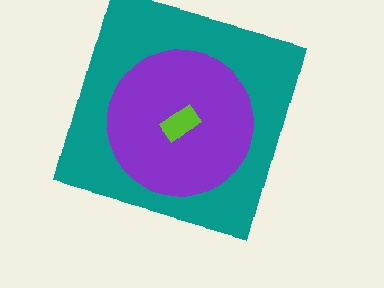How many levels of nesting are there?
3.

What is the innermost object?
The lime rectangle.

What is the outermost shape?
The teal square.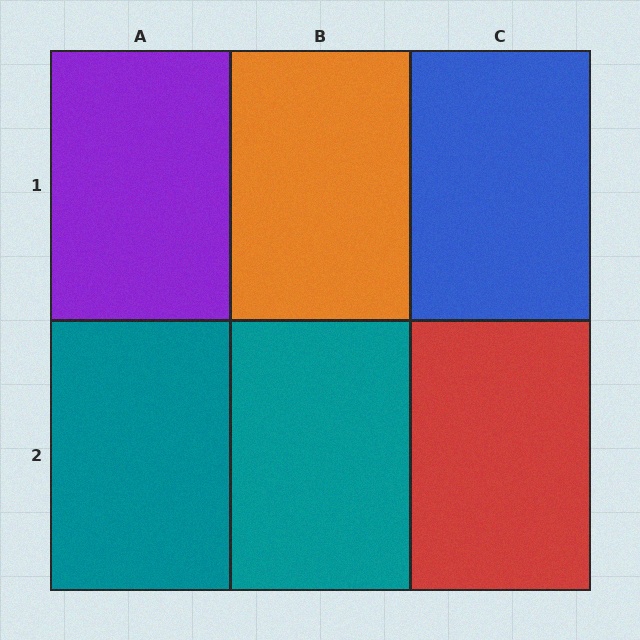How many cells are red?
1 cell is red.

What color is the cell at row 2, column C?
Red.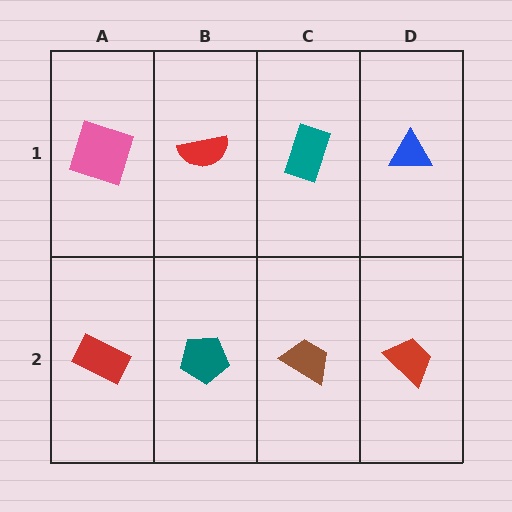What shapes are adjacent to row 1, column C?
A brown trapezoid (row 2, column C), a red semicircle (row 1, column B), a blue triangle (row 1, column D).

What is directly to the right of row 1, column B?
A teal rectangle.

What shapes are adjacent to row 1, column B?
A teal pentagon (row 2, column B), a pink square (row 1, column A), a teal rectangle (row 1, column C).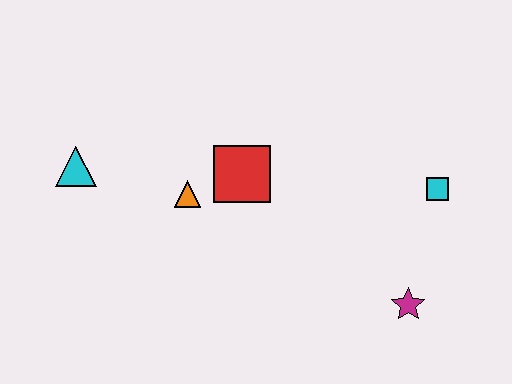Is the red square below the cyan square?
No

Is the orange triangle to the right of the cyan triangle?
Yes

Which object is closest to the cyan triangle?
The orange triangle is closest to the cyan triangle.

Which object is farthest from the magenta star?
The cyan triangle is farthest from the magenta star.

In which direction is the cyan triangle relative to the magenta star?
The cyan triangle is to the left of the magenta star.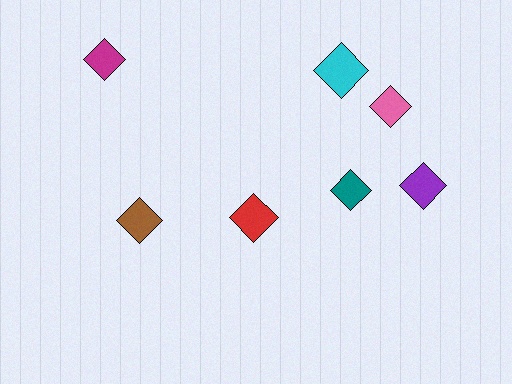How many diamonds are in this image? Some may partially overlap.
There are 7 diamonds.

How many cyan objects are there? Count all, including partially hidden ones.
There is 1 cyan object.